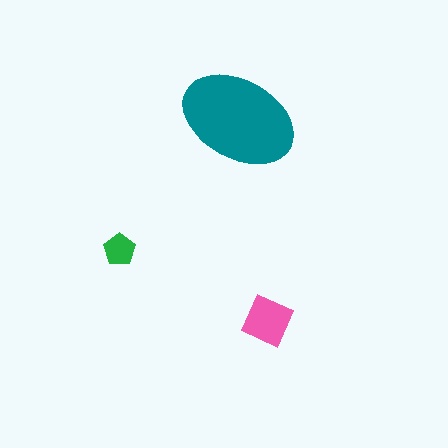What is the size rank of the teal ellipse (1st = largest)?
1st.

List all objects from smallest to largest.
The green pentagon, the pink diamond, the teal ellipse.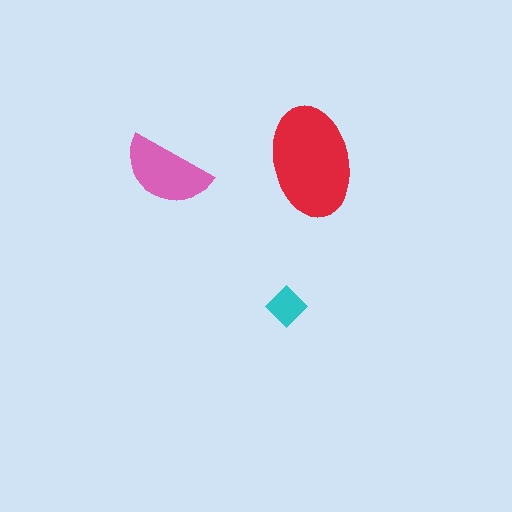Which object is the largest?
The red ellipse.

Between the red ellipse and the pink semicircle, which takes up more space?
The red ellipse.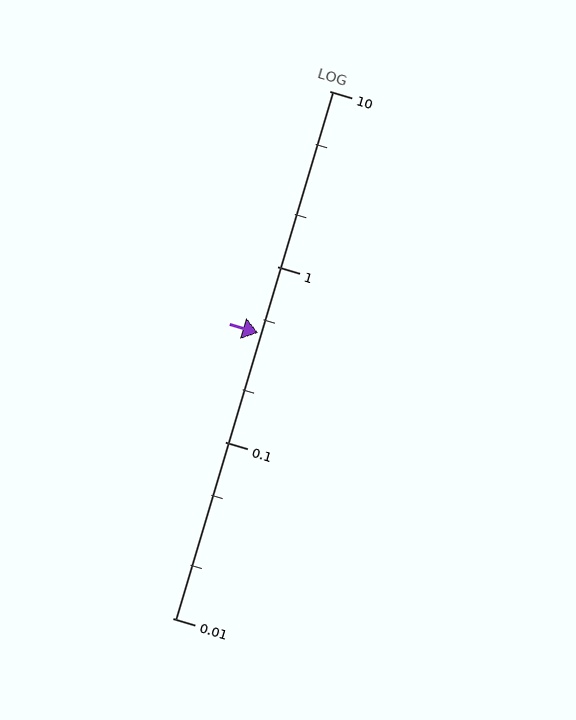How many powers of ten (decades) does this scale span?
The scale spans 3 decades, from 0.01 to 10.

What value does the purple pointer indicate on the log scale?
The pointer indicates approximately 0.42.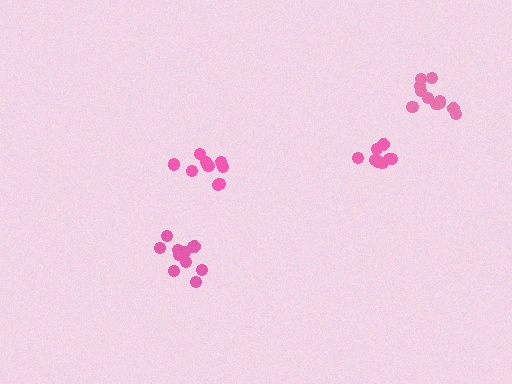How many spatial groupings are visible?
There are 4 spatial groupings.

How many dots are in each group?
Group 1: 8 dots, Group 2: 11 dots, Group 3: 9 dots, Group 4: 12 dots (40 total).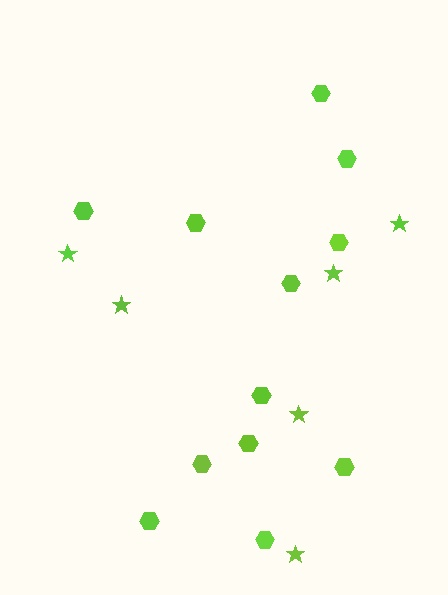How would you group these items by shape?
There are 2 groups: one group of hexagons (12) and one group of stars (6).